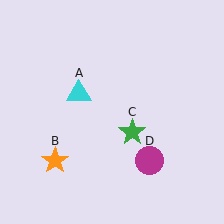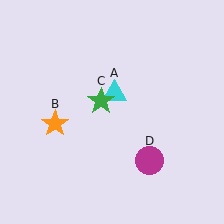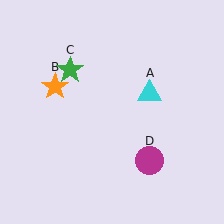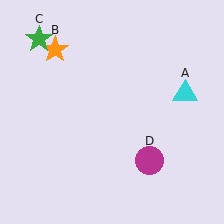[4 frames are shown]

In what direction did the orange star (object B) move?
The orange star (object B) moved up.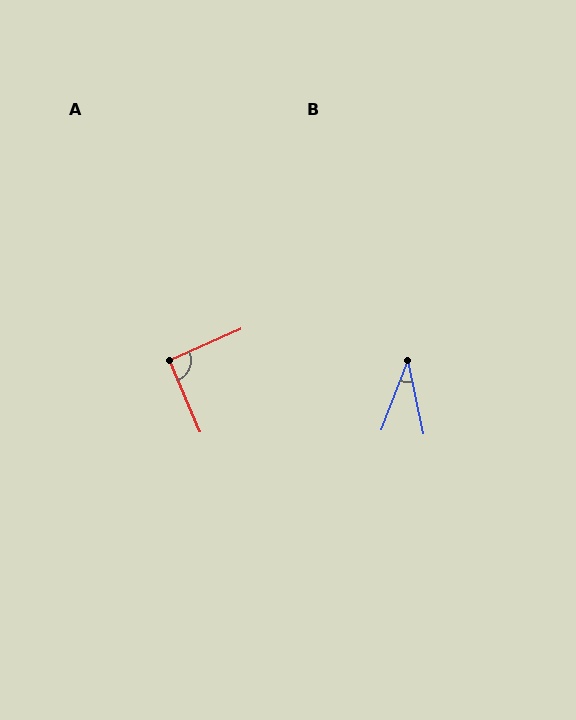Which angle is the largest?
A, at approximately 91 degrees.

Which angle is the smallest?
B, at approximately 32 degrees.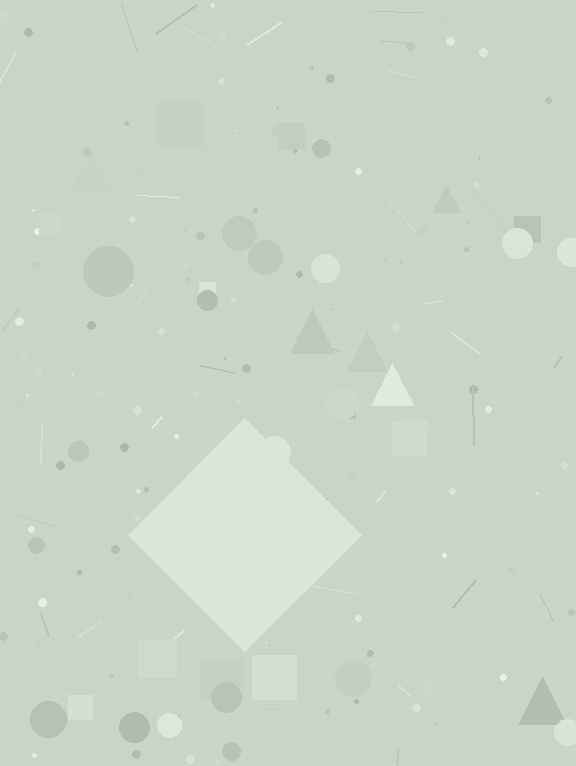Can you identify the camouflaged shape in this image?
The camouflaged shape is a diamond.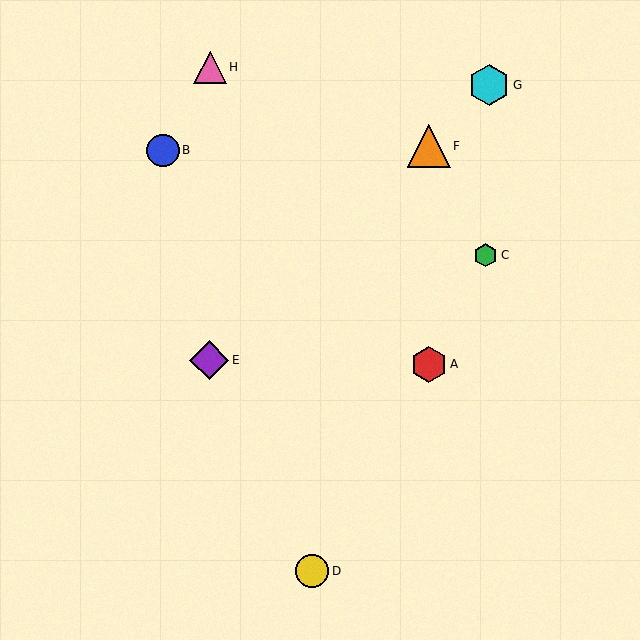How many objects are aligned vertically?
2 objects (A, F) are aligned vertically.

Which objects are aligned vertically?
Objects A, F are aligned vertically.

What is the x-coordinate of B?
Object B is at x≈163.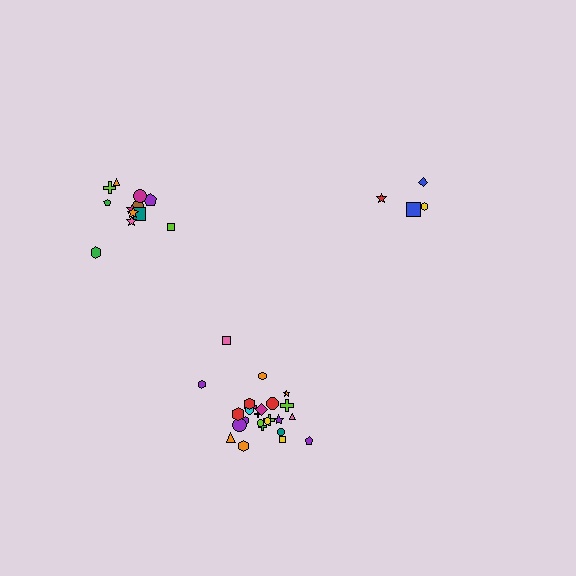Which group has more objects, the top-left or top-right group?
The top-left group.